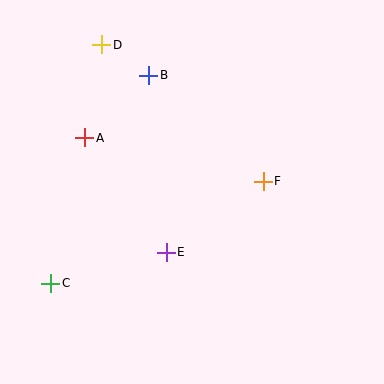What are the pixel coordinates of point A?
Point A is at (85, 138).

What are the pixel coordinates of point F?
Point F is at (263, 181).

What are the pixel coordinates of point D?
Point D is at (102, 45).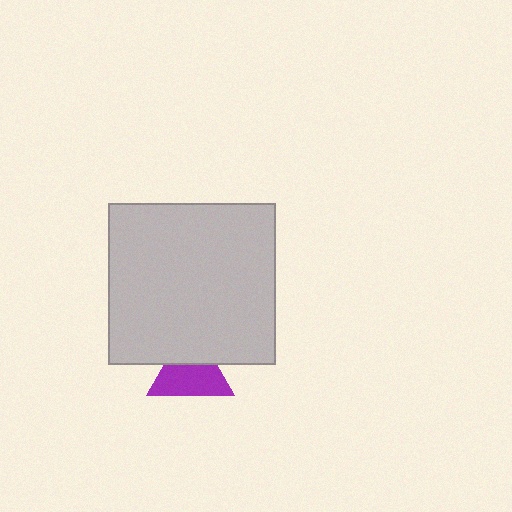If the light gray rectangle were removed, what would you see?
You would see the complete purple triangle.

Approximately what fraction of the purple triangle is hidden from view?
Roughly 37% of the purple triangle is hidden behind the light gray rectangle.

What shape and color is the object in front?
The object in front is a light gray rectangle.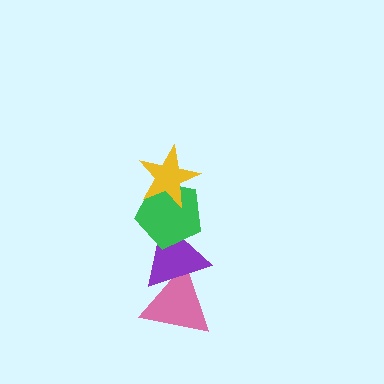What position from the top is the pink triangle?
The pink triangle is 4th from the top.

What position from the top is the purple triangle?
The purple triangle is 3rd from the top.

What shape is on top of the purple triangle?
The green pentagon is on top of the purple triangle.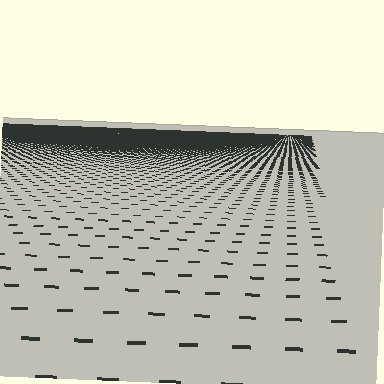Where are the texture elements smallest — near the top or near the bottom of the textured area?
Near the top.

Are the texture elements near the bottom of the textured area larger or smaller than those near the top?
Larger. Near the bottom, elements are closer to the viewer and appear at a bigger on-screen size.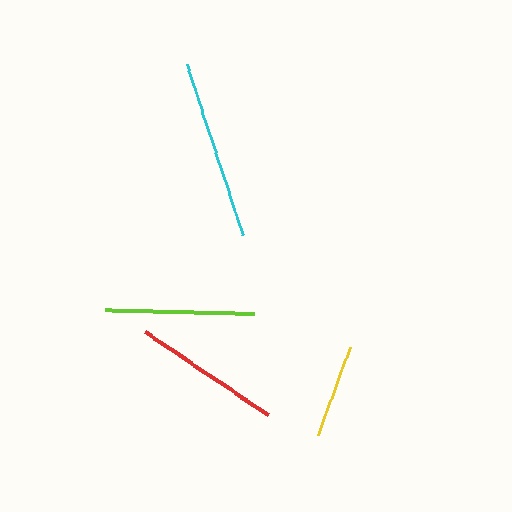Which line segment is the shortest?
The yellow line is the shortest at approximately 94 pixels.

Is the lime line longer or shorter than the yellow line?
The lime line is longer than the yellow line.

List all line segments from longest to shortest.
From longest to shortest: cyan, lime, red, yellow.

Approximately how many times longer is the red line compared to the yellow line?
The red line is approximately 1.6 times the length of the yellow line.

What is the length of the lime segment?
The lime segment is approximately 149 pixels long.